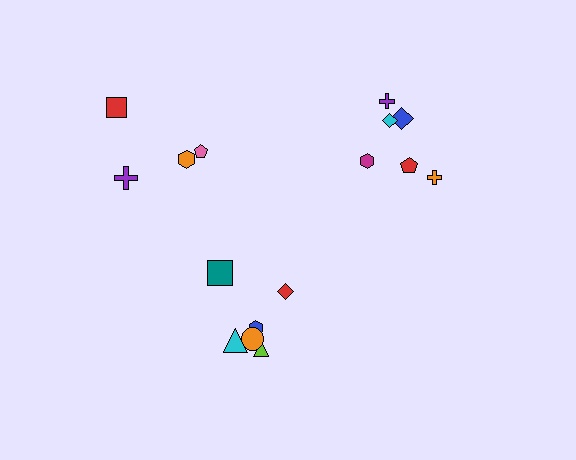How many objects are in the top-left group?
There are 4 objects.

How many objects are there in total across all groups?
There are 16 objects.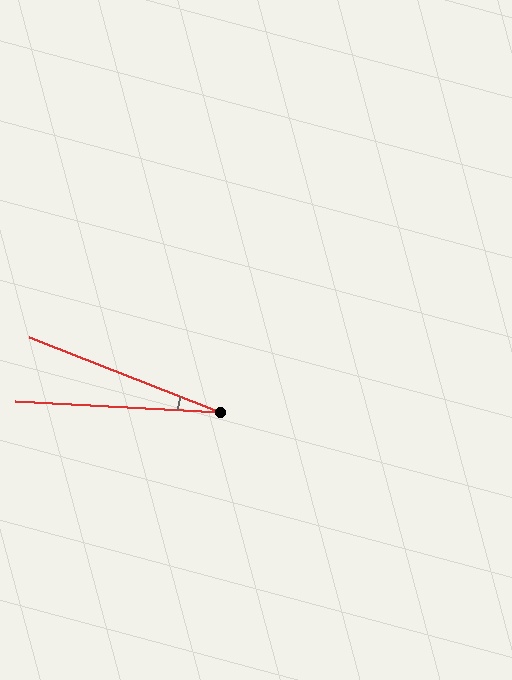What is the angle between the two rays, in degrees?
Approximately 19 degrees.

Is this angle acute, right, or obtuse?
It is acute.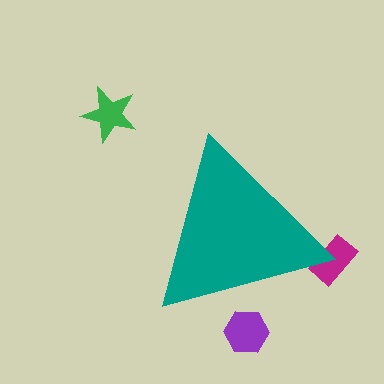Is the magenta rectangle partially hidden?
Yes, the magenta rectangle is partially hidden behind the teal triangle.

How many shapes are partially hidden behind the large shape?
2 shapes are partially hidden.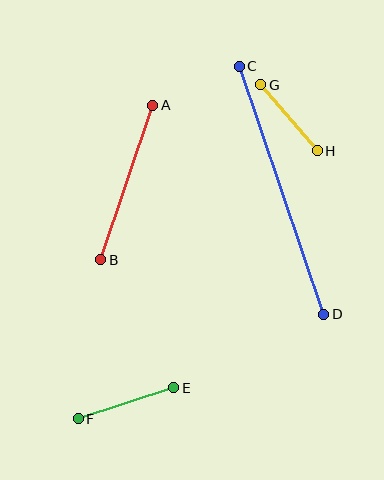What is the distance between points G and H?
The distance is approximately 87 pixels.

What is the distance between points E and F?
The distance is approximately 101 pixels.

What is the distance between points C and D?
The distance is approximately 262 pixels.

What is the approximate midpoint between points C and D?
The midpoint is at approximately (282, 190) pixels.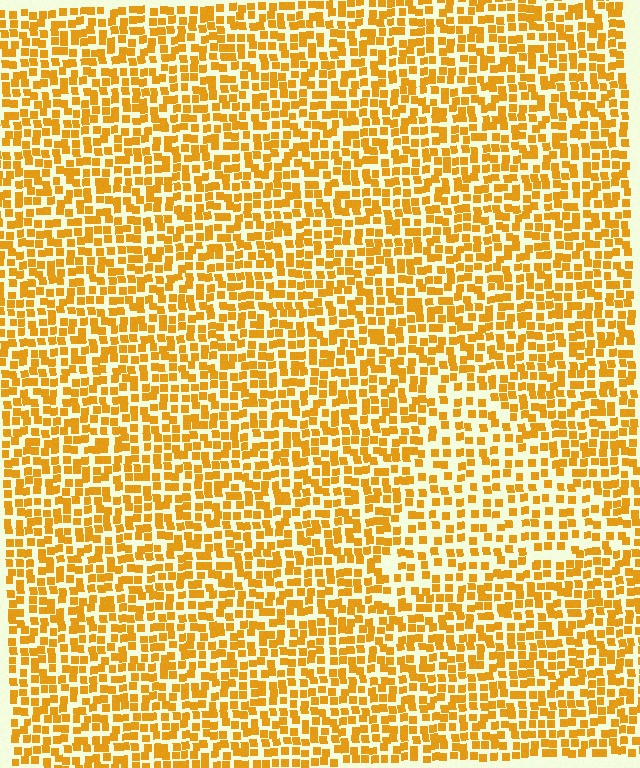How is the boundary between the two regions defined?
The boundary is defined by a change in element density (approximately 1.6x ratio). All elements are the same color, size, and shape.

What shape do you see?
I see a triangle.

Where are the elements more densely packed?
The elements are more densely packed outside the triangle boundary.